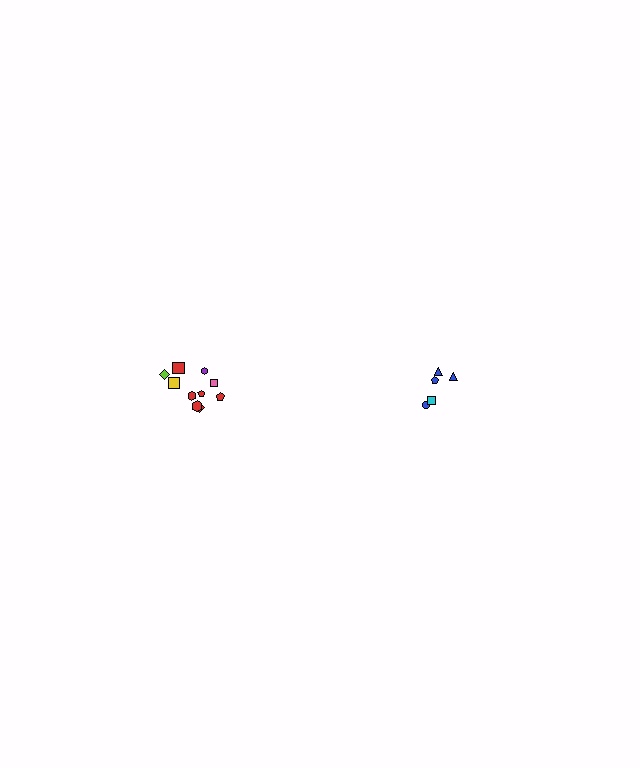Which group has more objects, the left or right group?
The left group.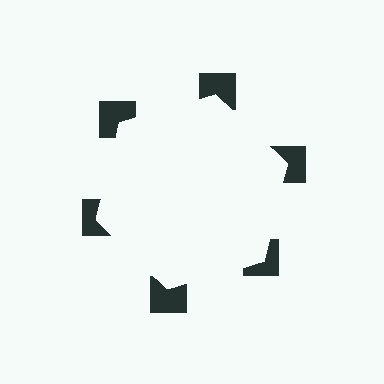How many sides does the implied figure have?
6 sides.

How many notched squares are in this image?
There are 6 — one at each vertex of the illusory hexagon.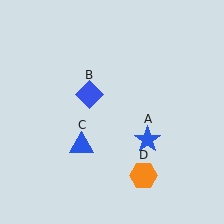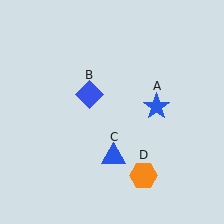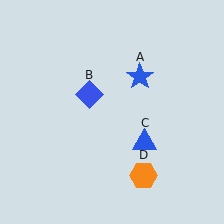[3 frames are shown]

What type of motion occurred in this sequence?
The blue star (object A), blue triangle (object C) rotated counterclockwise around the center of the scene.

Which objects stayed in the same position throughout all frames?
Blue diamond (object B) and orange hexagon (object D) remained stationary.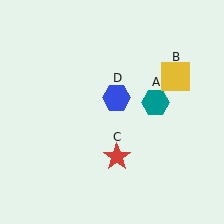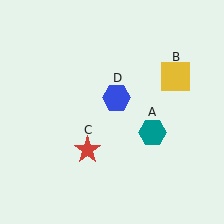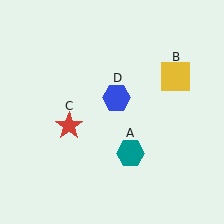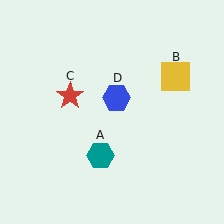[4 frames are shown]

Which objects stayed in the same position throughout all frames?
Yellow square (object B) and blue hexagon (object D) remained stationary.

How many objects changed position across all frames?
2 objects changed position: teal hexagon (object A), red star (object C).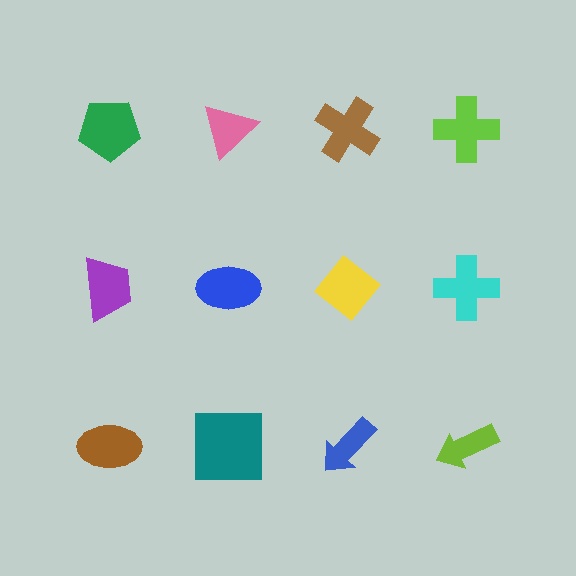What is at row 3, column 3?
A blue arrow.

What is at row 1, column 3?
A brown cross.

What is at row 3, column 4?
A lime arrow.